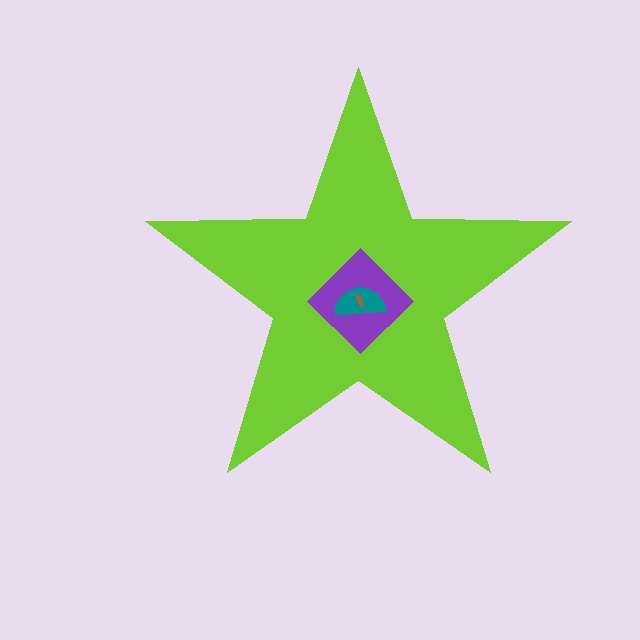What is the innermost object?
The brown arrow.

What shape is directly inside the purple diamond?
The teal semicircle.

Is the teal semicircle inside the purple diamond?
Yes.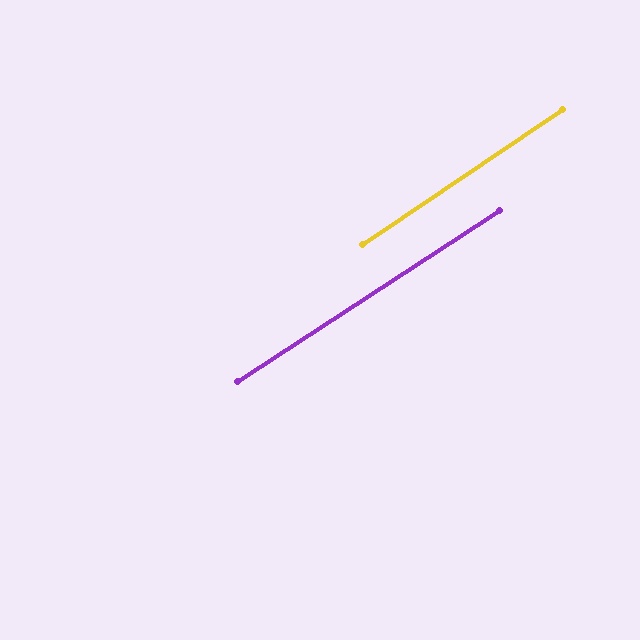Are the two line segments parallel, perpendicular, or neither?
Parallel — their directions differ by only 0.9°.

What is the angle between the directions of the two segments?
Approximately 1 degree.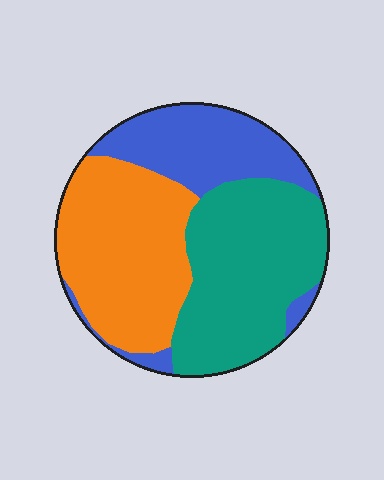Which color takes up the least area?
Blue, at roughly 25%.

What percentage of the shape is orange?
Orange takes up about three eighths (3/8) of the shape.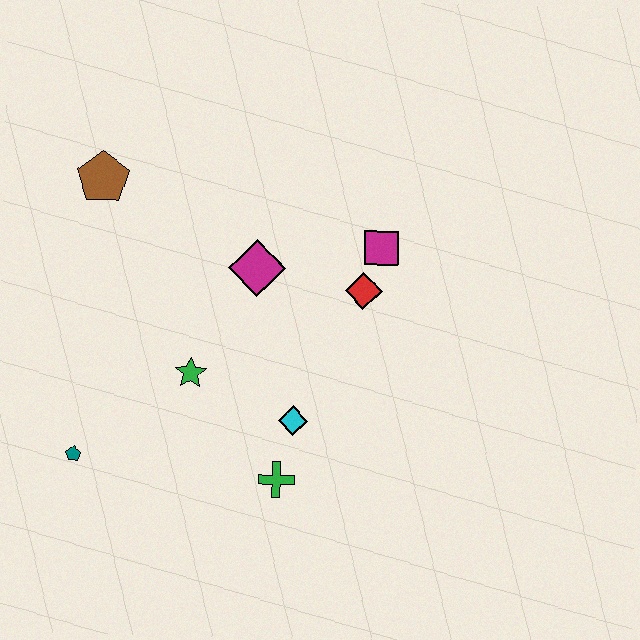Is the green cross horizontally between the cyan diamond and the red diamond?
No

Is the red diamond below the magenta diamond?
Yes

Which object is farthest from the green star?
The magenta square is farthest from the green star.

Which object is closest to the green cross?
The cyan diamond is closest to the green cross.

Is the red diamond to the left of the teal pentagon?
No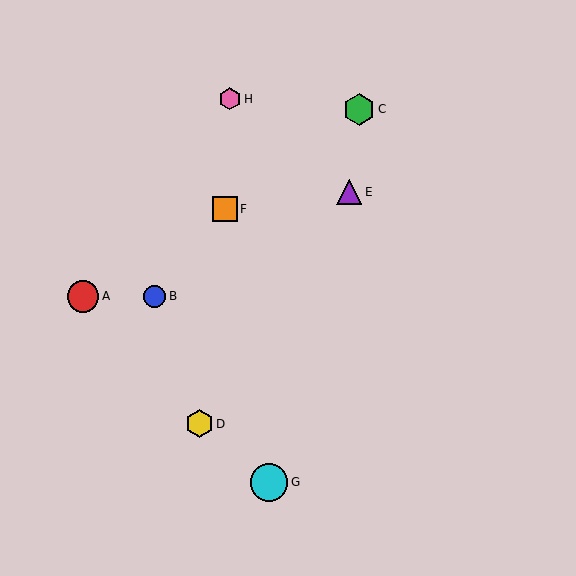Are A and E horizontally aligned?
No, A is at y≈296 and E is at y≈192.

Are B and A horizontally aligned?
Yes, both are at y≈296.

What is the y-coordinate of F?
Object F is at y≈209.